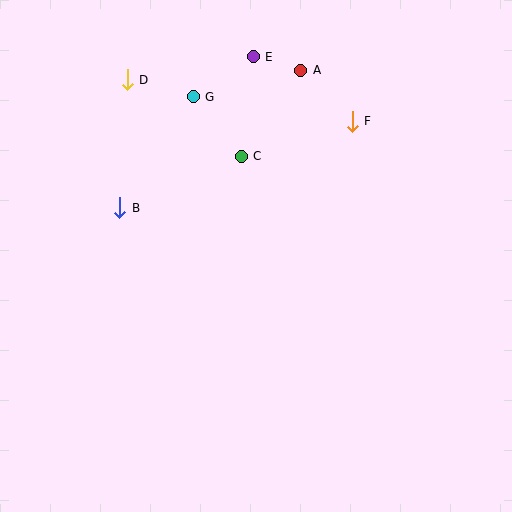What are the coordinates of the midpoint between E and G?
The midpoint between E and G is at (223, 77).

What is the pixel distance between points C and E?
The distance between C and E is 100 pixels.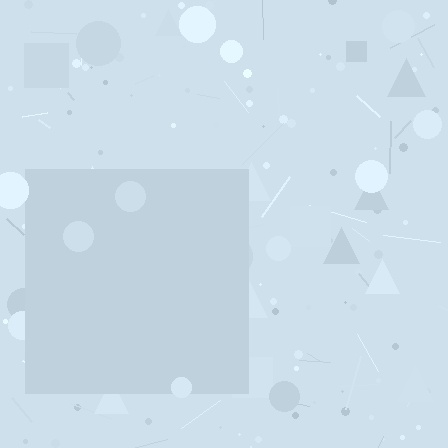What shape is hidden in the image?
A square is hidden in the image.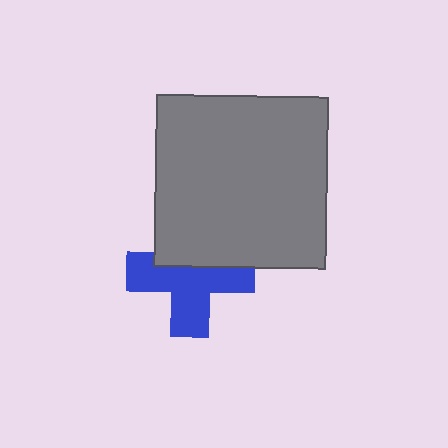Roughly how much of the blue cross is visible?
About half of it is visible (roughly 63%).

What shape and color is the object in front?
The object in front is a gray square.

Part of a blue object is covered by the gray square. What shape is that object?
It is a cross.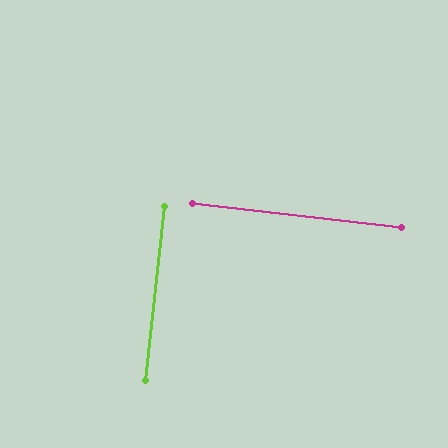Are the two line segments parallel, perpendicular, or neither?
Perpendicular — they meet at approximately 90°.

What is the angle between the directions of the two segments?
Approximately 90 degrees.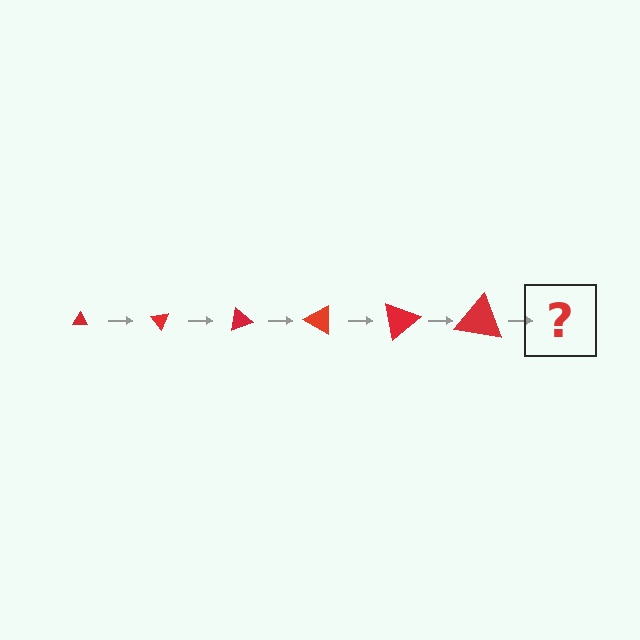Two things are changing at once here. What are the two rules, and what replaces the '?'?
The two rules are that the triangle grows larger each step and it rotates 50 degrees each step. The '?' should be a triangle, larger than the previous one and rotated 300 degrees from the start.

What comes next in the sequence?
The next element should be a triangle, larger than the previous one and rotated 300 degrees from the start.